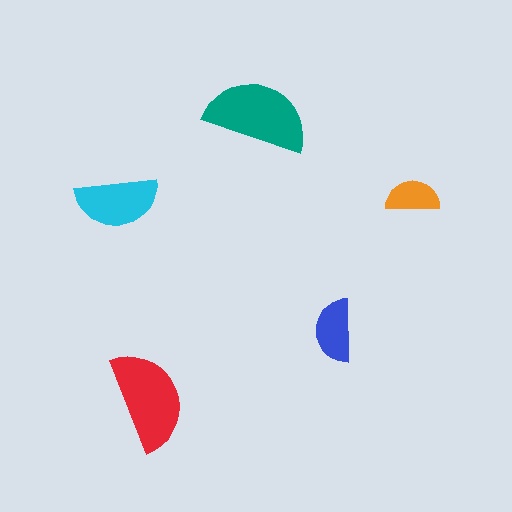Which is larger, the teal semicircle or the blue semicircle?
The teal one.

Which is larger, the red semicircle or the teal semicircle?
The teal one.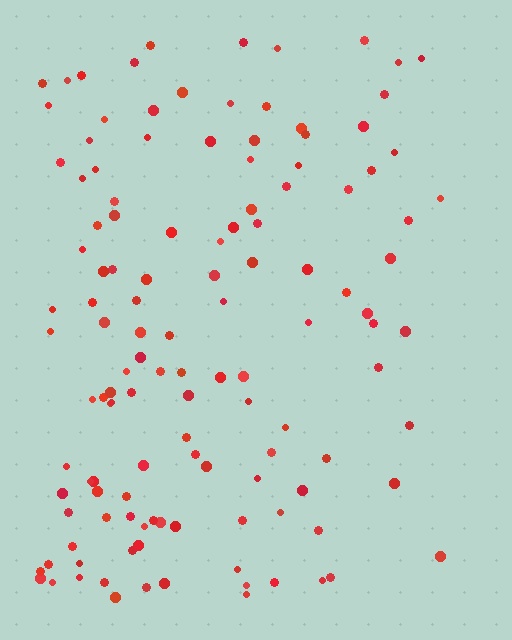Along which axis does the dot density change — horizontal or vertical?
Horizontal.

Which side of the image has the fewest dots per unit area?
The right.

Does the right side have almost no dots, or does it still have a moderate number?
Still a moderate number, just noticeably fewer than the left.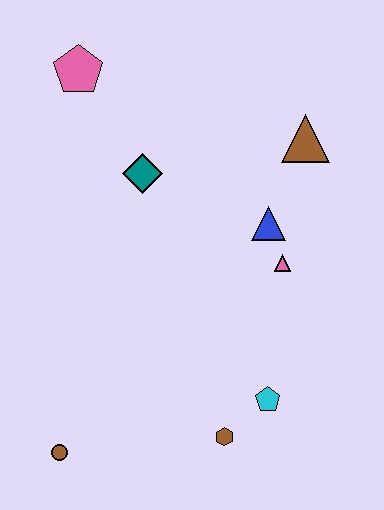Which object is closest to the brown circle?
The brown hexagon is closest to the brown circle.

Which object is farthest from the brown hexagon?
The pink pentagon is farthest from the brown hexagon.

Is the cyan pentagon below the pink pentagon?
Yes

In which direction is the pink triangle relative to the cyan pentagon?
The pink triangle is above the cyan pentagon.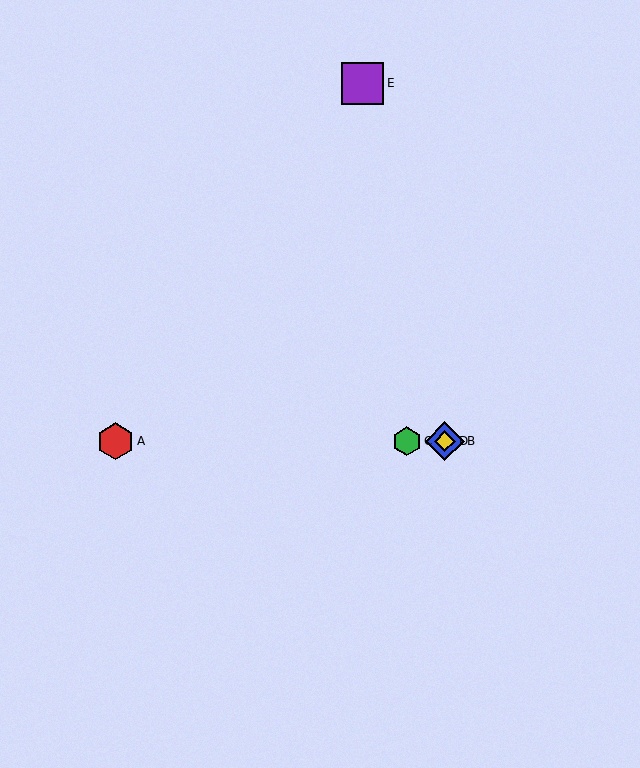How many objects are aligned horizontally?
4 objects (A, B, C, D) are aligned horizontally.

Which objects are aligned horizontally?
Objects A, B, C, D are aligned horizontally.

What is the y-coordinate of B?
Object B is at y≈441.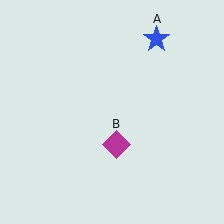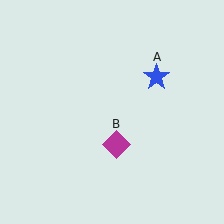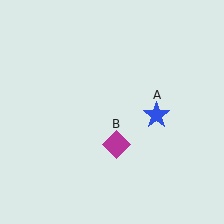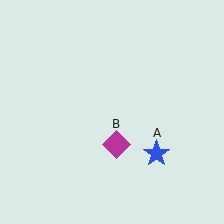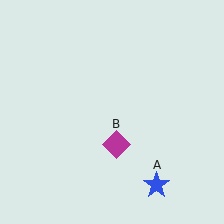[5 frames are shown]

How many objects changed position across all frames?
1 object changed position: blue star (object A).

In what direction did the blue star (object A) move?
The blue star (object A) moved down.